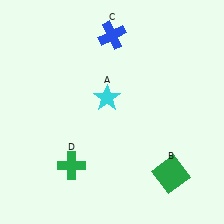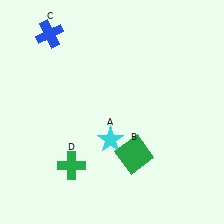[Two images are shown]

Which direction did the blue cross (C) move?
The blue cross (C) moved left.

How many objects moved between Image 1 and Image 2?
3 objects moved between the two images.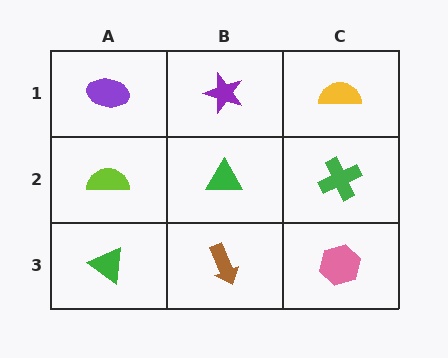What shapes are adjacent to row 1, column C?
A green cross (row 2, column C), a purple star (row 1, column B).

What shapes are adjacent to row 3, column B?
A green triangle (row 2, column B), a green triangle (row 3, column A), a pink hexagon (row 3, column C).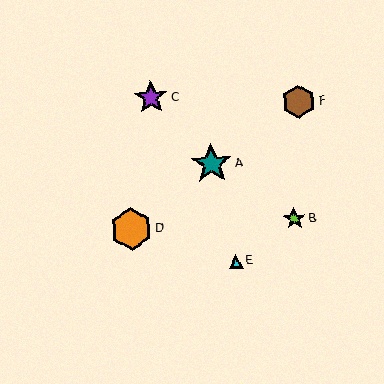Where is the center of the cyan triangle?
The center of the cyan triangle is at (236, 261).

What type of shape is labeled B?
Shape B is a lime star.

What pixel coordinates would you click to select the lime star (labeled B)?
Click at (294, 219) to select the lime star B.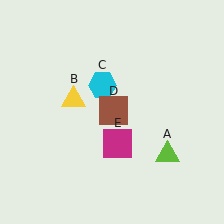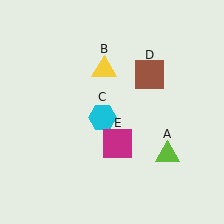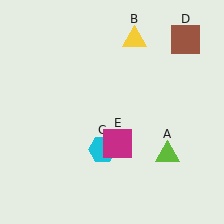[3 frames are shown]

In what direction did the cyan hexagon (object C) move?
The cyan hexagon (object C) moved down.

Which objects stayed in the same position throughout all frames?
Lime triangle (object A) and magenta square (object E) remained stationary.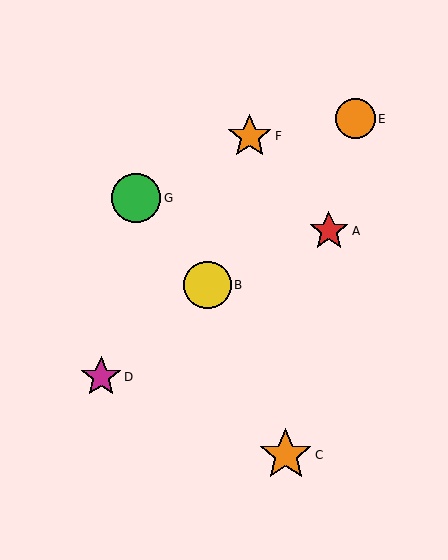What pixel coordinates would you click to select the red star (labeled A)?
Click at (329, 231) to select the red star A.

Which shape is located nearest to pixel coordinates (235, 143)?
The orange star (labeled F) at (250, 136) is nearest to that location.